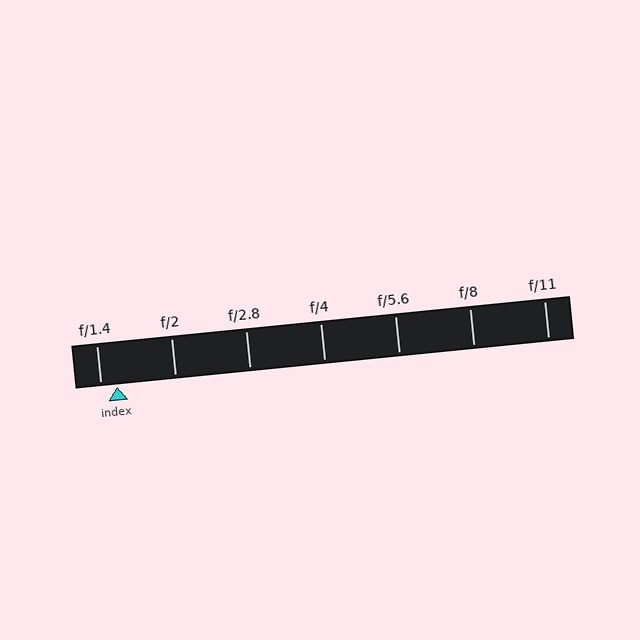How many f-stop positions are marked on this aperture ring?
There are 7 f-stop positions marked.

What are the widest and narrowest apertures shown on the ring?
The widest aperture shown is f/1.4 and the narrowest is f/11.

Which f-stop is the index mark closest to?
The index mark is closest to f/1.4.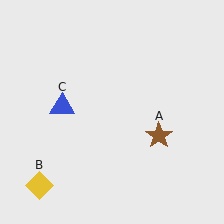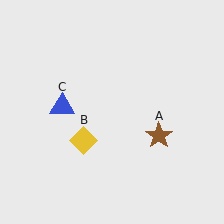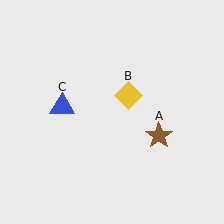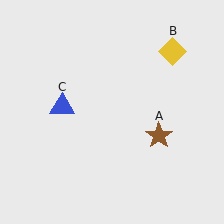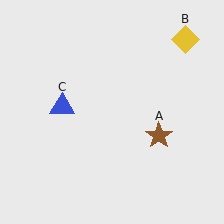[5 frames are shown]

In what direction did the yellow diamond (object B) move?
The yellow diamond (object B) moved up and to the right.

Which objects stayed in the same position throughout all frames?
Brown star (object A) and blue triangle (object C) remained stationary.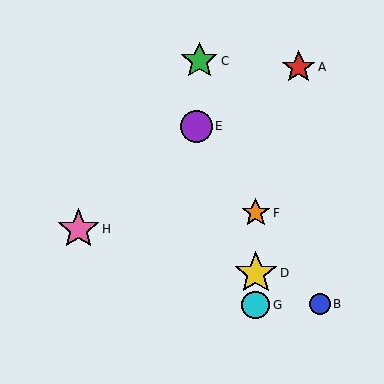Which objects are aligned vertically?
Objects D, F, G are aligned vertically.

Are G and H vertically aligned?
No, G is at x≈256 and H is at x≈79.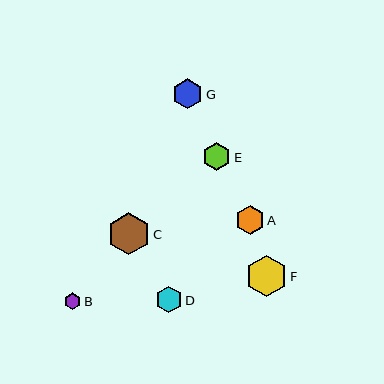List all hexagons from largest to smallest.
From largest to smallest: C, F, G, A, E, D, B.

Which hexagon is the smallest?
Hexagon B is the smallest with a size of approximately 17 pixels.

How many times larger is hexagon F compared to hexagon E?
Hexagon F is approximately 1.4 times the size of hexagon E.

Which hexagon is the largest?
Hexagon C is the largest with a size of approximately 42 pixels.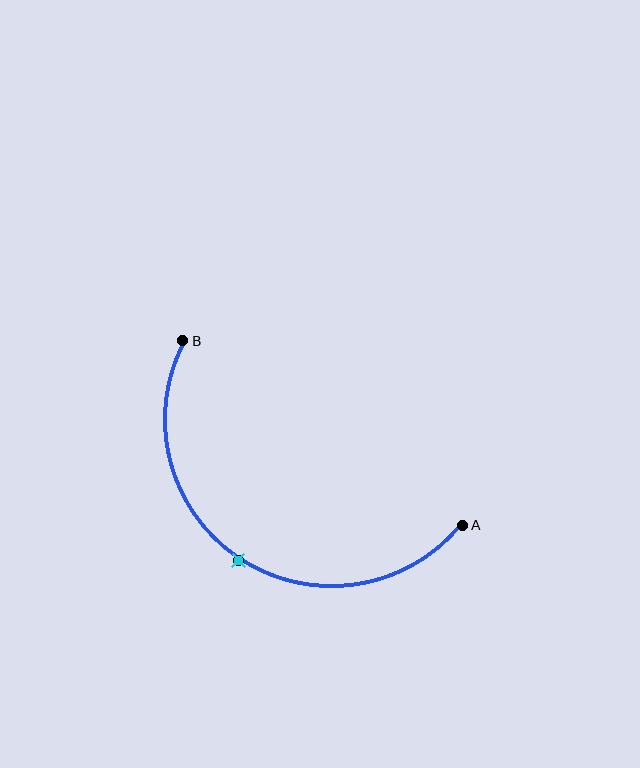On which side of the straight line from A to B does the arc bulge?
The arc bulges below the straight line connecting A and B.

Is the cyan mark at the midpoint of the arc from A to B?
Yes. The cyan mark lies on the arc at equal arc-length from both A and B — it is the arc midpoint.